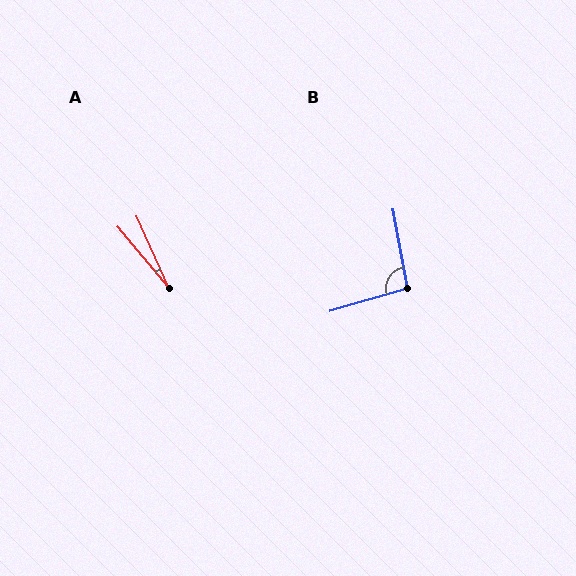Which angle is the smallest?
A, at approximately 16 degrees.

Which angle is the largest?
B, at approximately 96 degrees.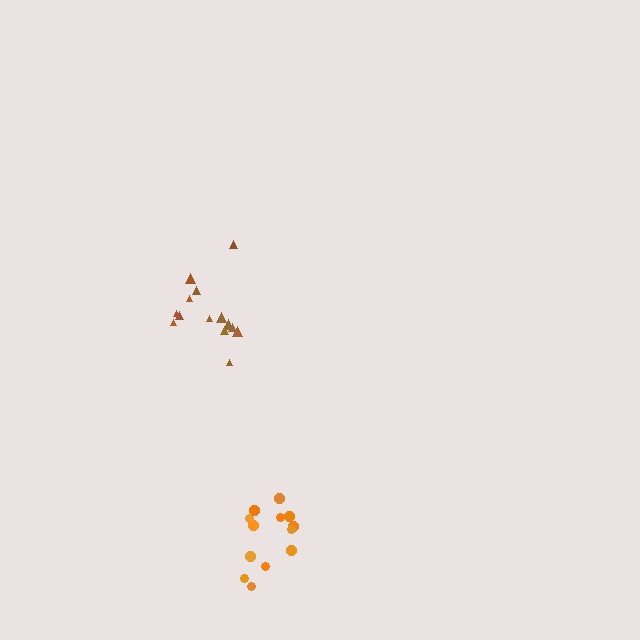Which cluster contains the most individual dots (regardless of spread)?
Brown (14).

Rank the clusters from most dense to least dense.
orange, brown.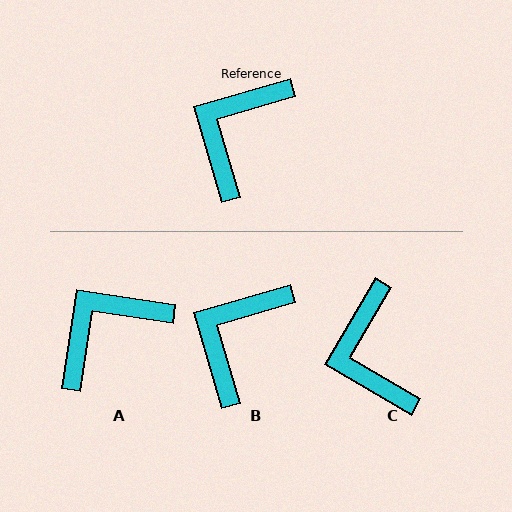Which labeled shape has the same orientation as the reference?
B.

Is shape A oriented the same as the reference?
No, it is off by about 25 degrees.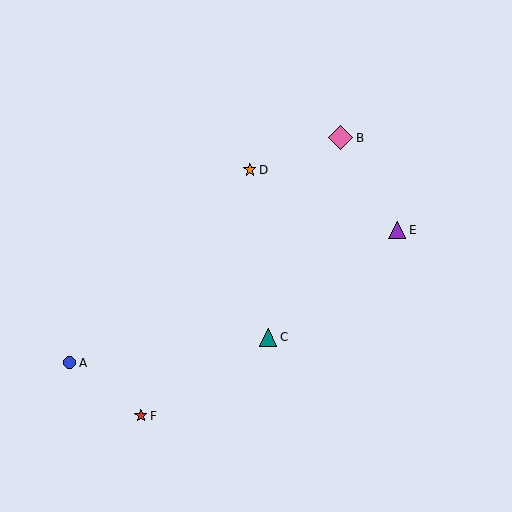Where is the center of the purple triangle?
The center of the purple triangle is at (397, 230).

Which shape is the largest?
The pink diamond (labeled B) is the largest.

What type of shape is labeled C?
Shape C is a teal triangle.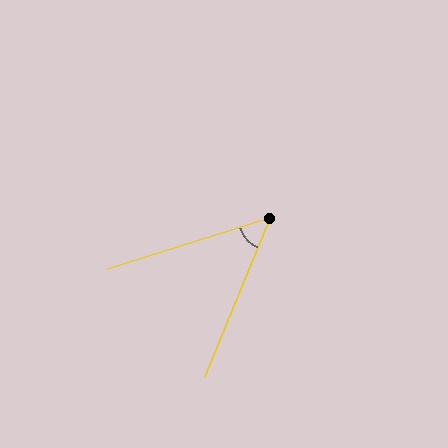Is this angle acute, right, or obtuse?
It is acute.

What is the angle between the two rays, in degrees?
Approximately 50 degrees.